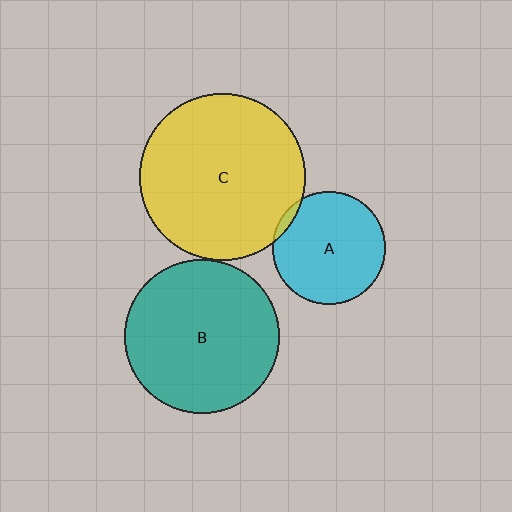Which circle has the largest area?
Circle C (yellow).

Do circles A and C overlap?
Yes.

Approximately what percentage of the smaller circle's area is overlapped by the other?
Approximately 5%.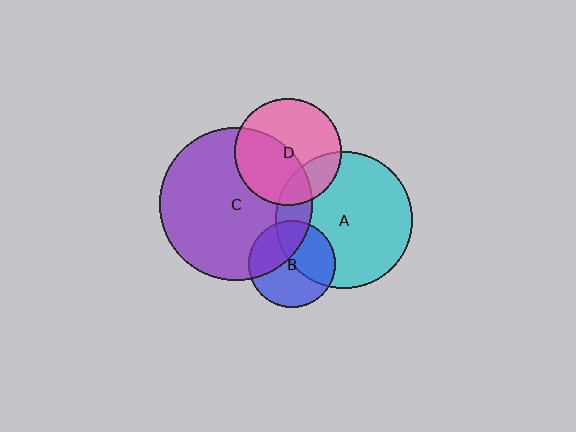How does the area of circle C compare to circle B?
Approximately 3.0 times.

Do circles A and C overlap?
Yes.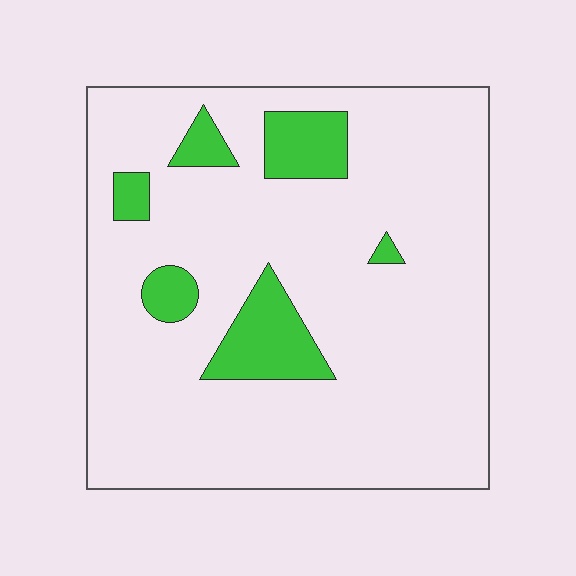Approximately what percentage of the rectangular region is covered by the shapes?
Approximately 15%.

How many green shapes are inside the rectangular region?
6.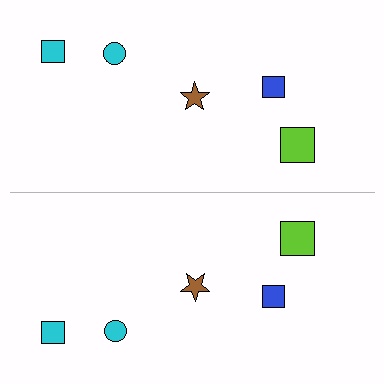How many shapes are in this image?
There are 10 shapes in this image.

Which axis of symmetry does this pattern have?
The pattern has a horizontal axis of symmetry running through the center of the image.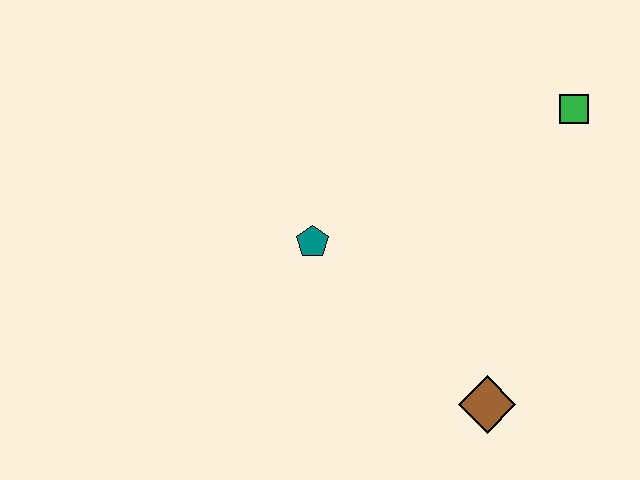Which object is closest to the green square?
The teal pentagon is closest to the green square.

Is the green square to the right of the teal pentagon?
Yes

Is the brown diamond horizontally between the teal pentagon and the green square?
Yes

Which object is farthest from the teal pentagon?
The green square is farthest from the teal pentagon.